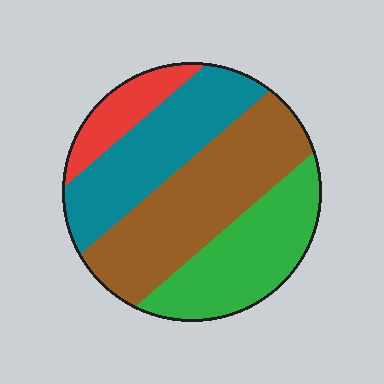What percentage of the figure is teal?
Teal covers roughly 25% of the figure.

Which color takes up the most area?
Brown, at roughly 35%.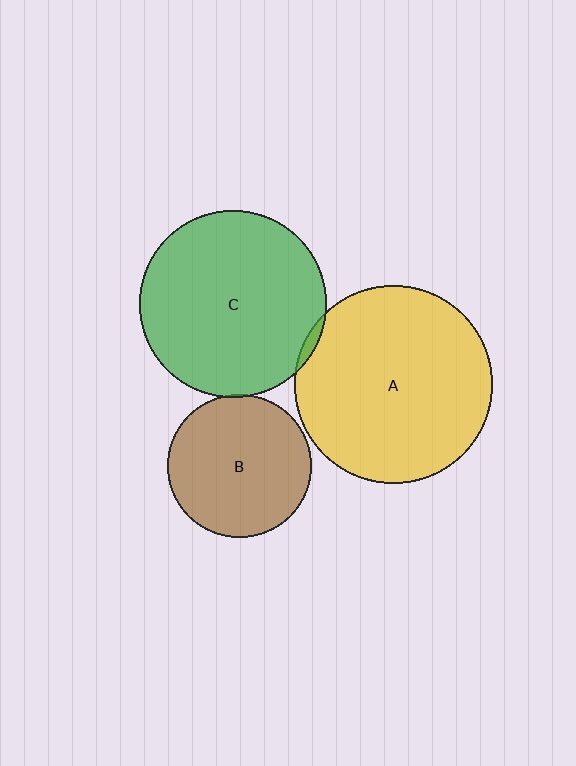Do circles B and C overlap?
Yes.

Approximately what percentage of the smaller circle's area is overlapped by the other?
Approximately 5%.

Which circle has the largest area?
Circle A (yellow).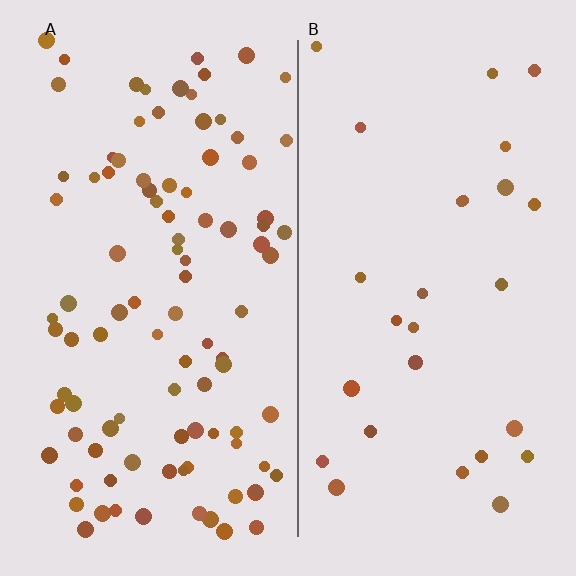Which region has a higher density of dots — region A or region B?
A (the left).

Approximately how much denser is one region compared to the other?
Approximately 3.6× — region A over region B.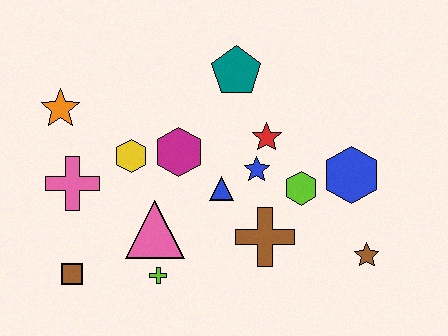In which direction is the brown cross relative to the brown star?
The brown cross is to the left of the brown star.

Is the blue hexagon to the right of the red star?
Yes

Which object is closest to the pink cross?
The yellow hexagon is closest to the pink cross.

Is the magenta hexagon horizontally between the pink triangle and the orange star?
No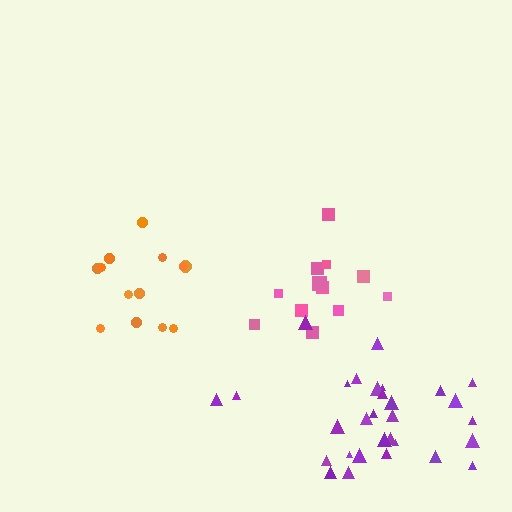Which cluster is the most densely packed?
Pink.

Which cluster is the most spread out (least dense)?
Orange.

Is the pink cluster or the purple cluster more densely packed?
Pink.